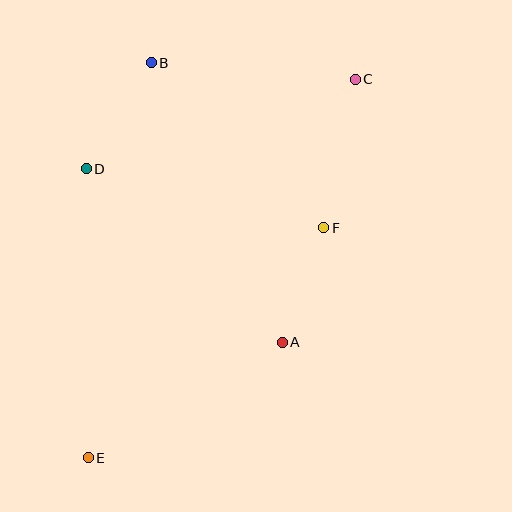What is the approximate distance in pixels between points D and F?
The distance between D and F is approximately 245 pixels.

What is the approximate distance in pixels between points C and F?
The distance between C and F is approximately 152 pixels.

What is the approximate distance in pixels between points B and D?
The distance between B and D is approximately 124 pixels.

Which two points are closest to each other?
Points A and F are closest to each other.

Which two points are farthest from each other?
Points C and E are farthest from each other.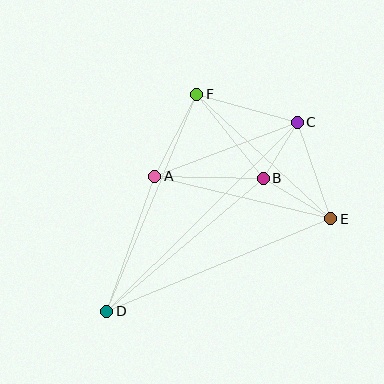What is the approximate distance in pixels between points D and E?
The distance between D and E is approximately 242 pixels.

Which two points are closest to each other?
Points B and C are closest to each other.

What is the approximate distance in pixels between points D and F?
The distance between D and F is approximately 235 pixels.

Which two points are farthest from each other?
Points C and D are farthest from each other.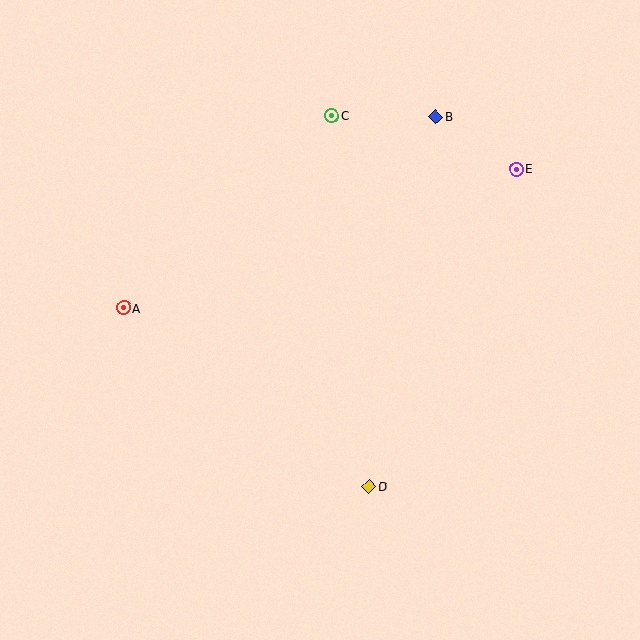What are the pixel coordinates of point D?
Point D is at (369, 486).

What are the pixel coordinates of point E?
Point E is at (516, 169).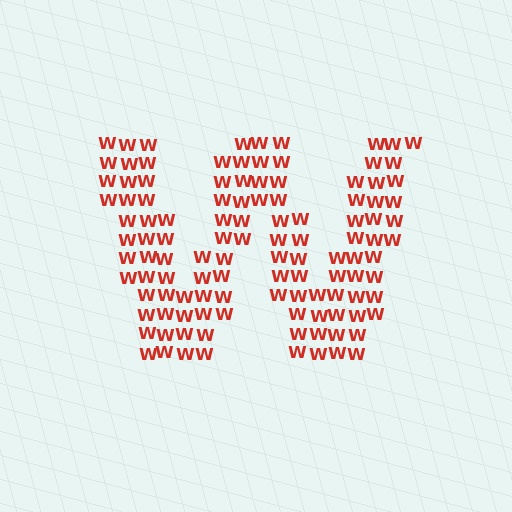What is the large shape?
The large shape is the letter W.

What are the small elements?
The small elements are letter W's.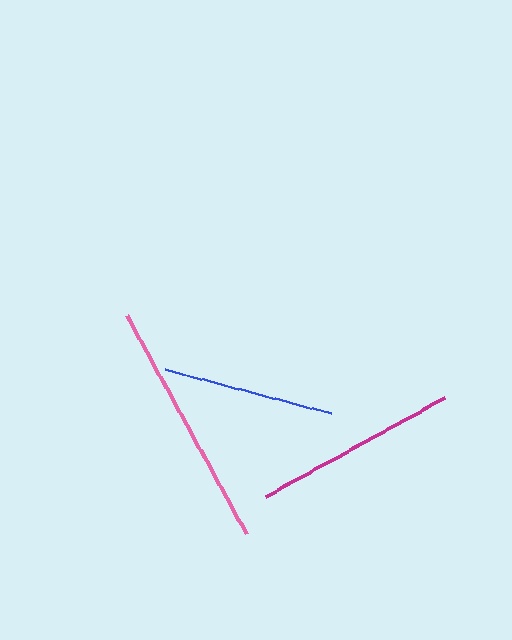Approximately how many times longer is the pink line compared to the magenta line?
The pink line is approximately 1.2 times the length of the magenta line.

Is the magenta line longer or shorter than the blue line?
The magenta line is longer than the blue line.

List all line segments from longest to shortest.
From longest to shortest: pink, magenta, blue.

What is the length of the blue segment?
The blue segment is approximately 170 pixels long.